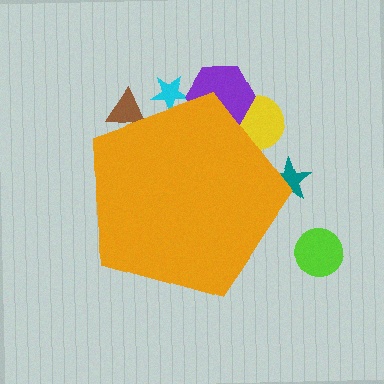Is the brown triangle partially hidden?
Yes, the brown triangle is partially hidden behind the orange pentagon.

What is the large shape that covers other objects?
An orange pentagon.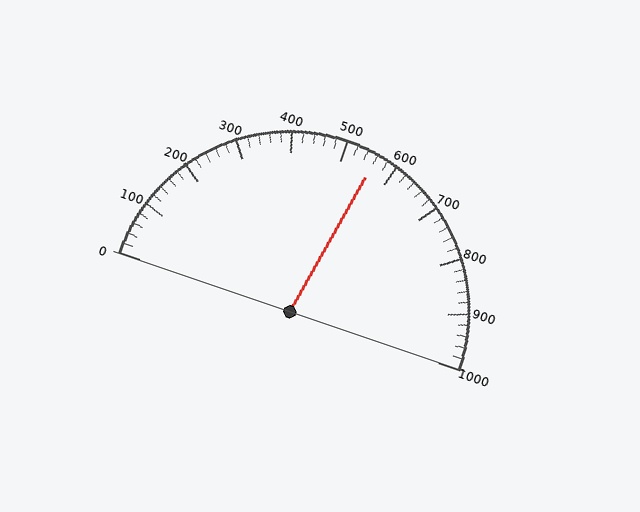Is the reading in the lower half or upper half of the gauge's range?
The reading is in the upper half of the range (0 to 1000).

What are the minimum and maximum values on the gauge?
The gauge ranges from 0 to 1000.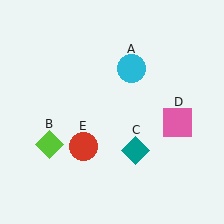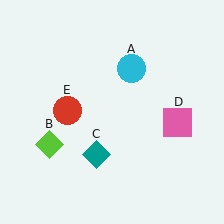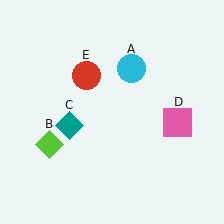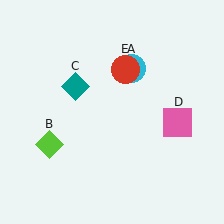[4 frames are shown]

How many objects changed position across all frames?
2 objects changed position: teal diamond (object C), red circle (object E).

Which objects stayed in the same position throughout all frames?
Cyan circle (object A) and lime diamond (object B) and pink square (object D) remained stationary.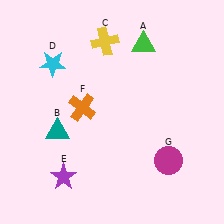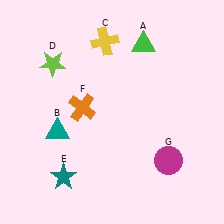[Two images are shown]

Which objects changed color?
D changed from cyan to lime. E changed from purple to teal.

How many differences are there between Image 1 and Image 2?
There are 2 differences between the two images.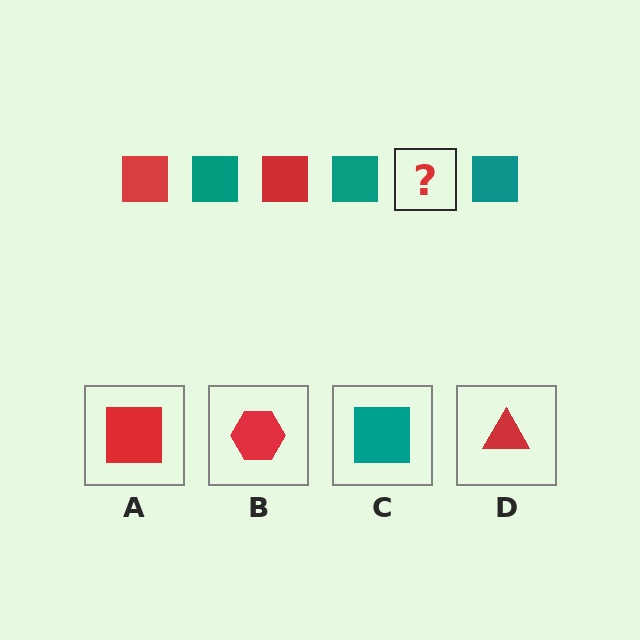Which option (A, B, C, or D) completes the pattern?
A.